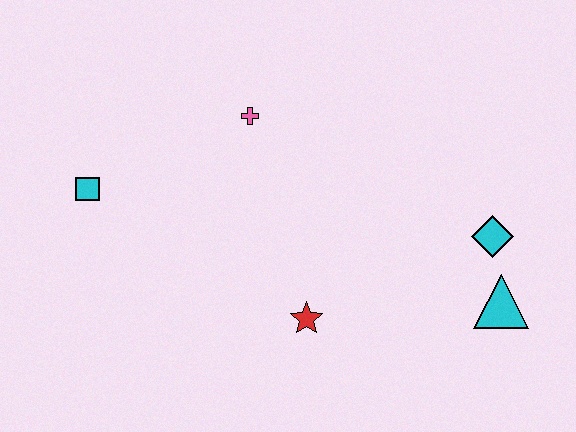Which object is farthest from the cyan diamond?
The cyan square is farthest from the cyan diamond.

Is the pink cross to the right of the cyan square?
Yes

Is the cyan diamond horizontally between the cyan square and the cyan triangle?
Yes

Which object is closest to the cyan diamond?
The cyan triangle is closest to the cyan diamond.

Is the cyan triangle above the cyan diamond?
No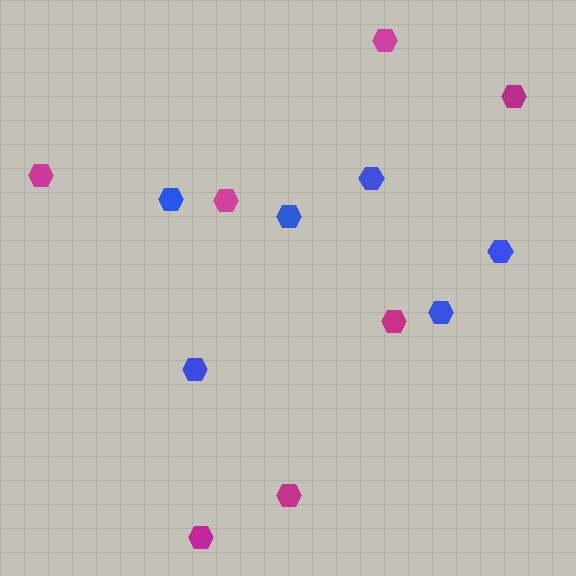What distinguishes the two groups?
There are 2 groups: one group of blue hexagons (6) and one group of magenta hexagons (7).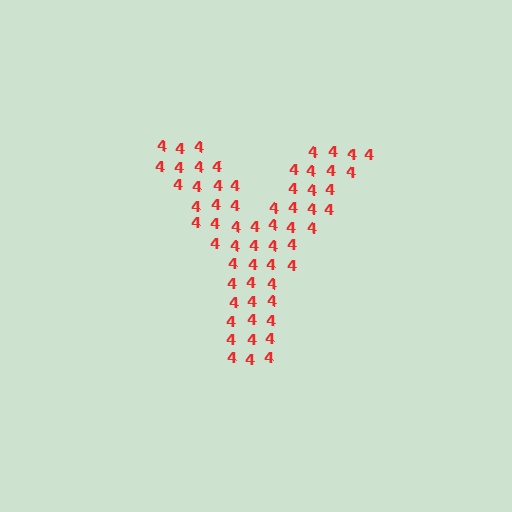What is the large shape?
The large shape is the letter Y.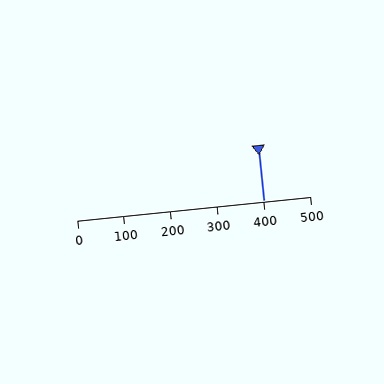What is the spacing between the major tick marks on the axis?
The major ticks are spaced 100 apart.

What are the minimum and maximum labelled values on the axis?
The axis runs from 0 to 500.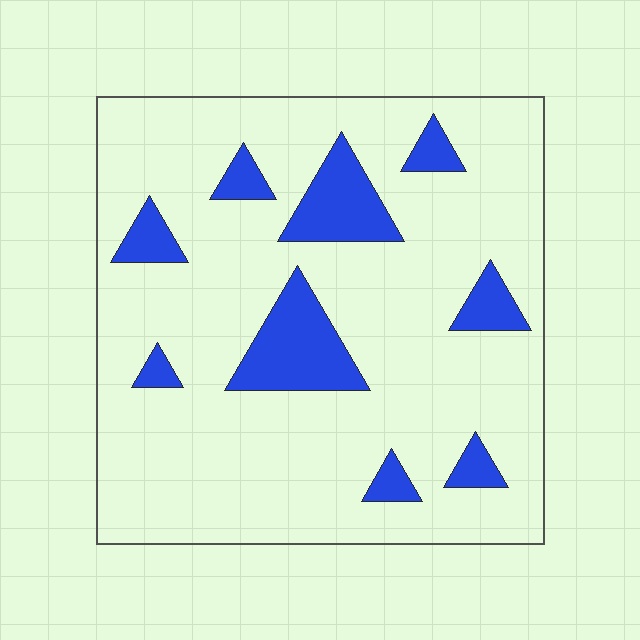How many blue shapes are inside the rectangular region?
9.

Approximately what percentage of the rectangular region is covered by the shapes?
Approximately 15%.